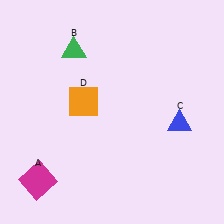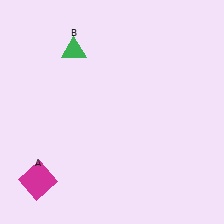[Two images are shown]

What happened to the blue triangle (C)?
The blue triangle (C) was removed in Image 2. It was in the bottom-right area of Image 1.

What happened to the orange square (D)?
The orange square (D) was removed in Image 2. It was in the top-left area of Image 1.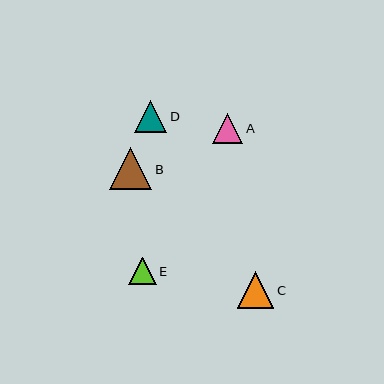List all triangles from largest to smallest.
From largest to smallest: B, C, D, A, E.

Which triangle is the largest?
Triangle B is the largest with a size of approximately 42 pixels.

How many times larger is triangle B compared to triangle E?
Triangle B is approximately 1.5 times the size of triangle E.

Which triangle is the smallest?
Triangle E is the smallest with a size of approximately 27 pixels.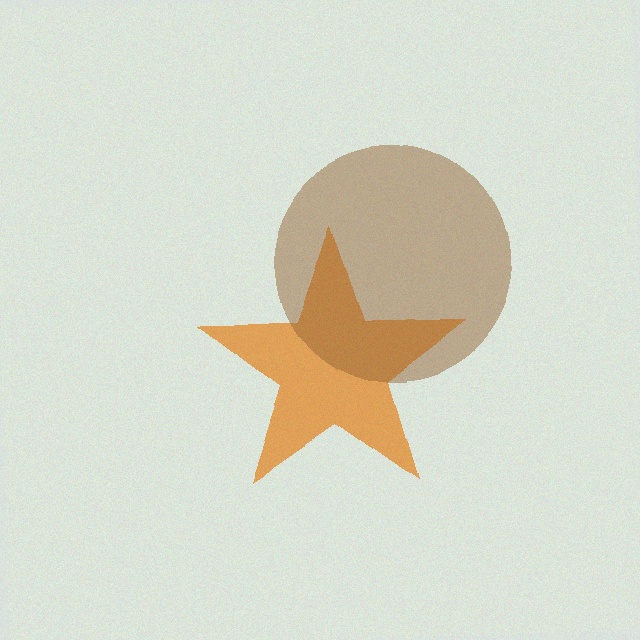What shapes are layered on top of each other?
The layered shapes are: an orange star, a brown circle.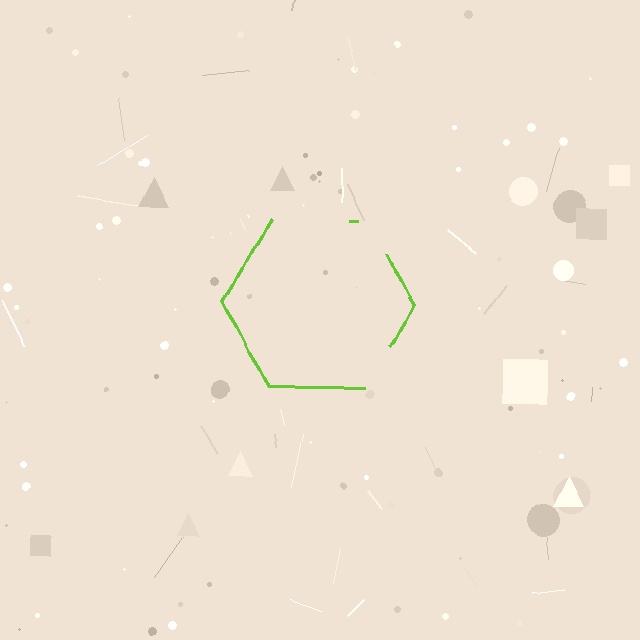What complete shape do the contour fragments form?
The contour fragments form a hexagon.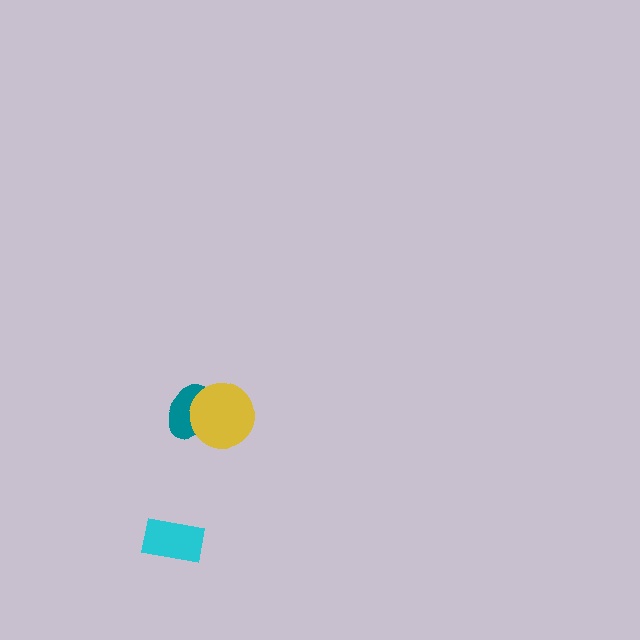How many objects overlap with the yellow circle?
1 object overlaps with the yellow circle.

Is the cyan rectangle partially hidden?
No, no other shape covers it.